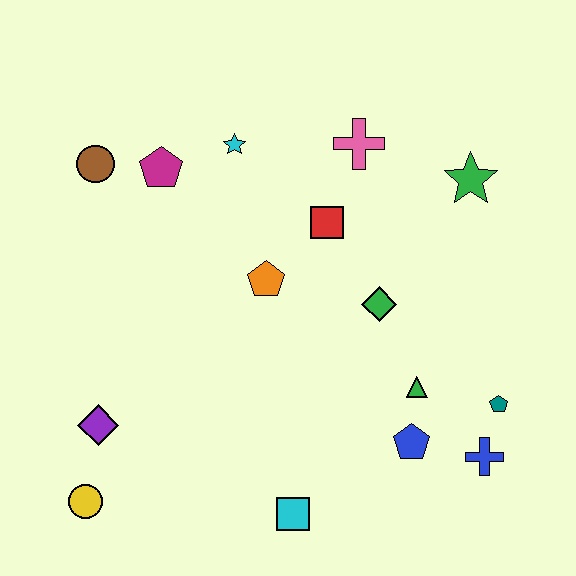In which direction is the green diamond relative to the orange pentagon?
The green diamond is to the right of the orange pentagon.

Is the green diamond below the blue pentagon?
No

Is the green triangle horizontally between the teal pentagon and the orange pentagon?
Yes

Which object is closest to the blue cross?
The teal pentagon is closest to the blue cross.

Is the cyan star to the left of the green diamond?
Yes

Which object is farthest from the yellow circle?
The green star is farthest from the yellow circle.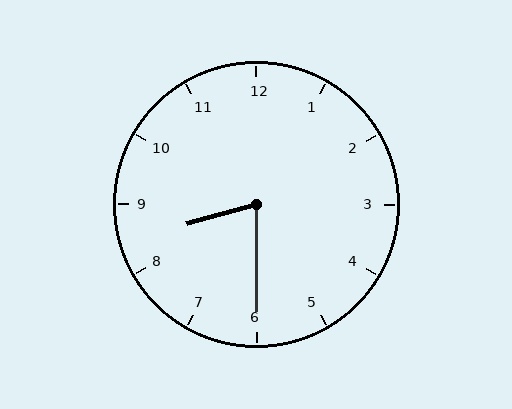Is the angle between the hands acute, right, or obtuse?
It is acute.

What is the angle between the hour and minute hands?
Approximately 75 degrees.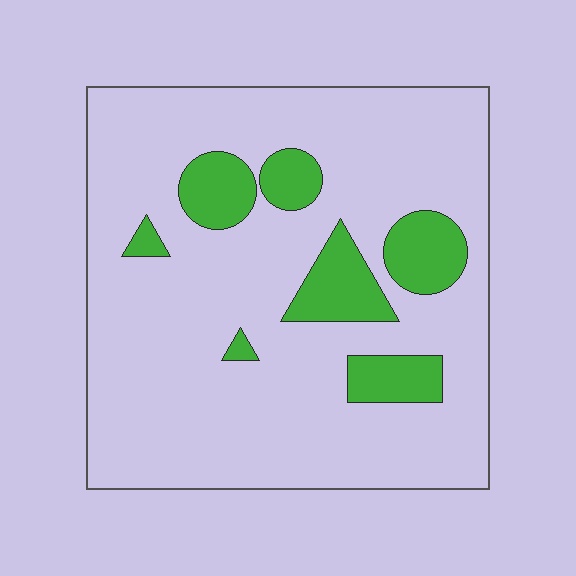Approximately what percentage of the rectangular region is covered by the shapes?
Approximately 15%.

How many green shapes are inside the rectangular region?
7.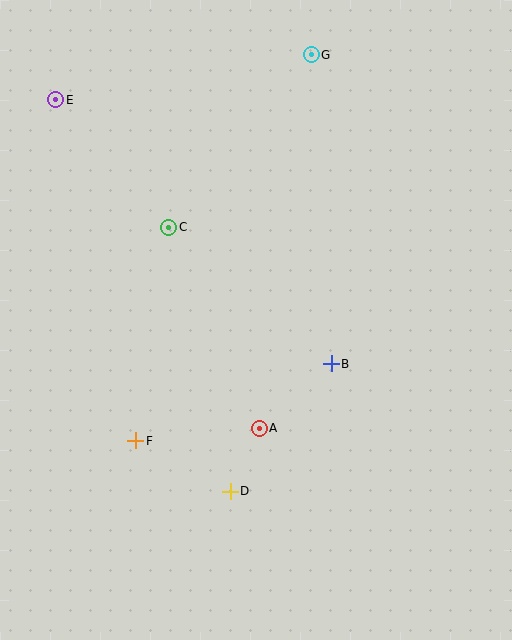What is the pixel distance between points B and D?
The distance between B and D is 163 pixels.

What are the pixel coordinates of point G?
Point G is at (311, 55).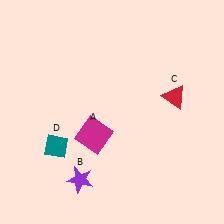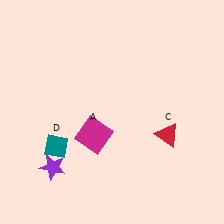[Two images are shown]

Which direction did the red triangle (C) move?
The red triangle (C) moved down.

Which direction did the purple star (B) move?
The purple star (B) moved left.